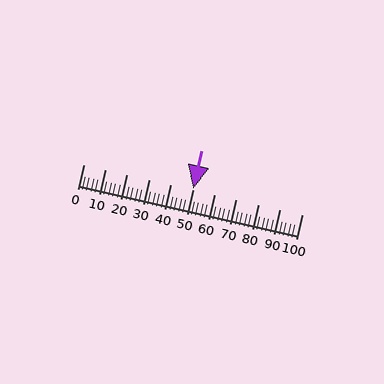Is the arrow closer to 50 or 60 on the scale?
The arrow is closer to 50.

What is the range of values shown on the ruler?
The ruler shows values from 0 to 100.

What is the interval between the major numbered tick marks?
The major tick marks are spaced 10 units apart.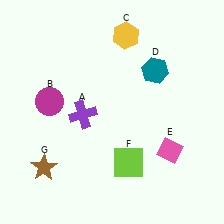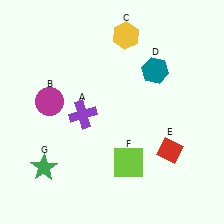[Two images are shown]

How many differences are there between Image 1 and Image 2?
There are 2 differences between the two images.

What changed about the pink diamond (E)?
In Image 1, E is pink. In Image 2, it changed to red.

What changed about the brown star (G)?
In Image 1, G is brown. In Image 2, it changed to green.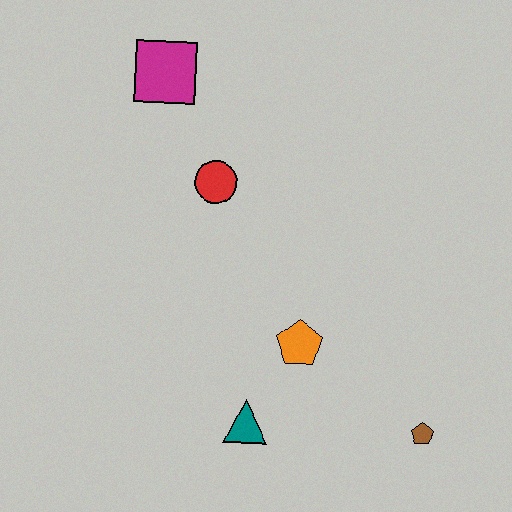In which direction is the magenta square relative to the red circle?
The magenta square is above the red circle.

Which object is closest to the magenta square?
The red circle is closest to the magenta square.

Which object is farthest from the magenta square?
The brown pentagon is farthest from the magenta square.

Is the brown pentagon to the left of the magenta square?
No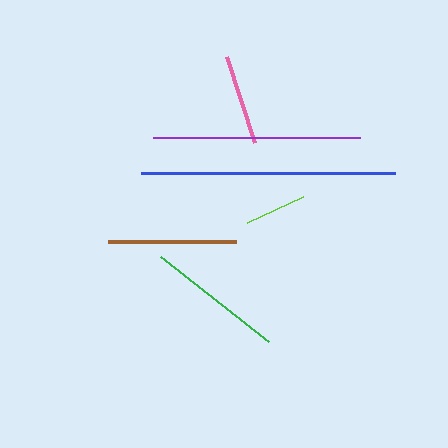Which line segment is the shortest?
The lime line is the shortest at approximately 62 pixels.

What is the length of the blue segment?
The blue segment is approximately 254 pixels long.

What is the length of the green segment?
The green segment is approximately 138 pixels long.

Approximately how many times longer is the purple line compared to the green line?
The purple line is approximately 1.5 times the length of the green line.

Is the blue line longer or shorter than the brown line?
The blue line is longer than the brown line.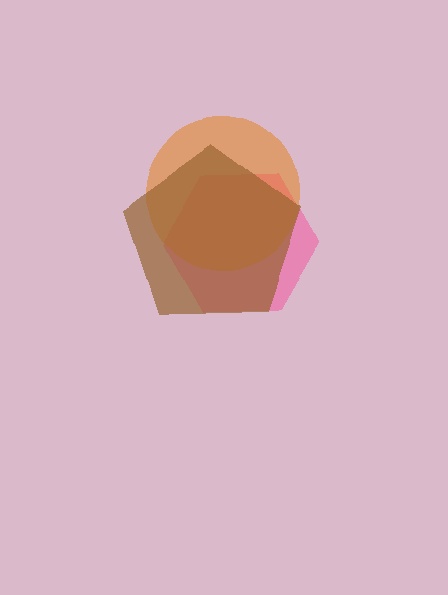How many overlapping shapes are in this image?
There are 3 overlapping shapes in the image.